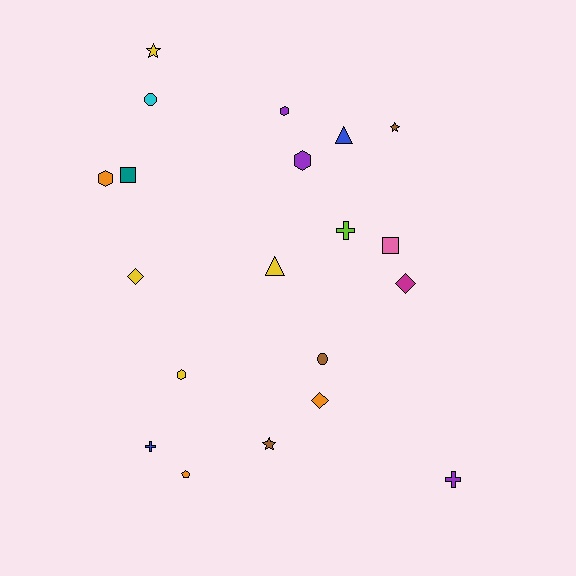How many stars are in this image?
There are 3 stars.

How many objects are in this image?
There are 20 objects.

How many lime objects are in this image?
There is 1 lime object.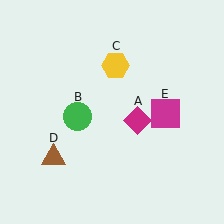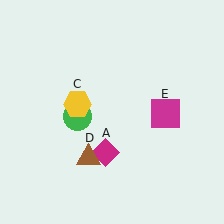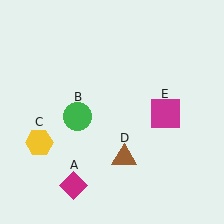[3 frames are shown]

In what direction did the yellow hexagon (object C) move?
The yellow hexagon (object C) moved down and to the left.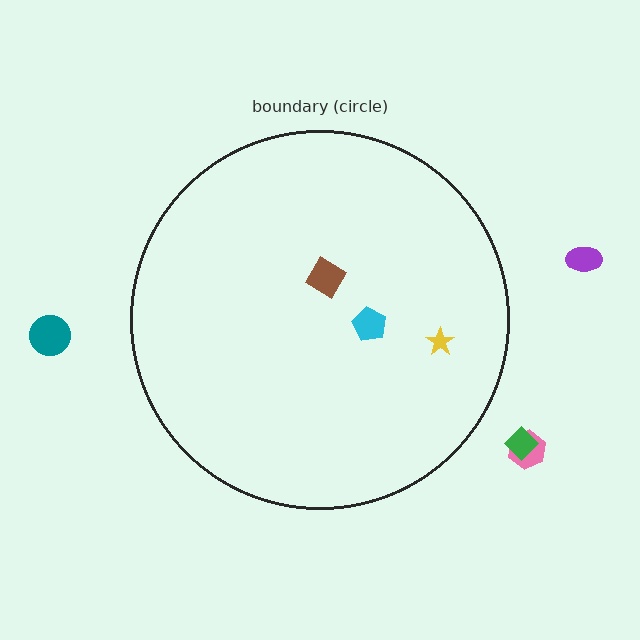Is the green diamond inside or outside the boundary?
Outside.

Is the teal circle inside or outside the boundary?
Outside.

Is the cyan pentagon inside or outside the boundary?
Inside.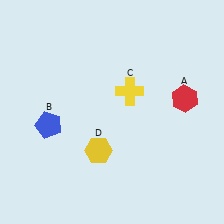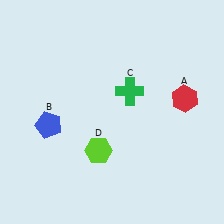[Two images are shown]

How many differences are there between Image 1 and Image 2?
There are 2 differences between the two images.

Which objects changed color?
C changed from yellow to green. D changed from yellow to lime.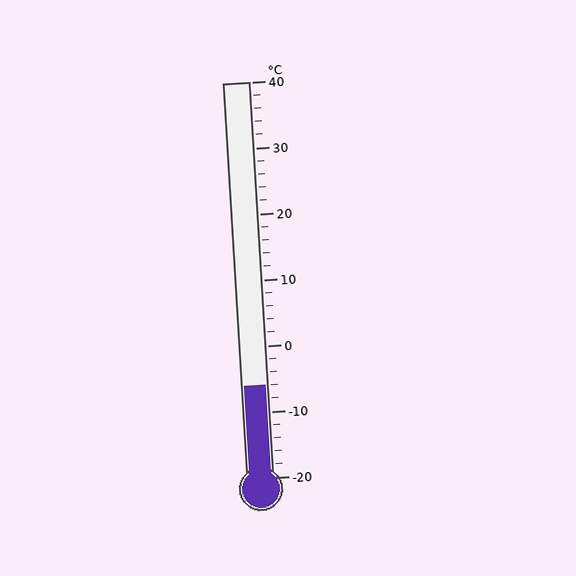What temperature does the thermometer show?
The thermometer shows approximately -6°C.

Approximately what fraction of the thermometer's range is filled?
The thermometer is filled to approximately 25% of its range.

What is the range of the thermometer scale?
The thermometer scale ranges from -20°C to 40°C.